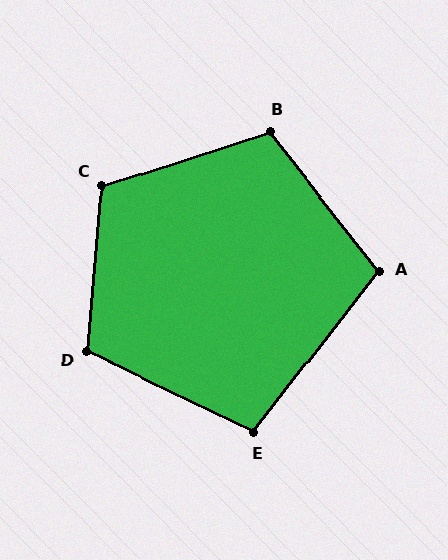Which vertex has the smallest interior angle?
E, at approximately 102 degrees.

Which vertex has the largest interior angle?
C, at approximately 113 degrees.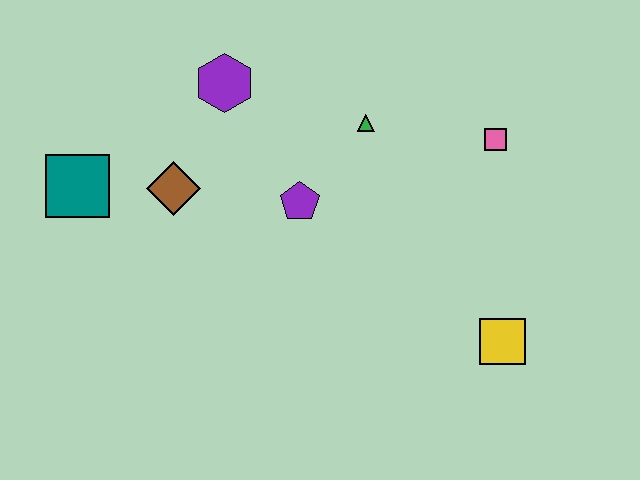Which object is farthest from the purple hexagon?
The yellow square is farthest from the purple hexagon.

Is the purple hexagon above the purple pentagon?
Yes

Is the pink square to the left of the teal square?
No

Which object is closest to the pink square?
The green triangle is closest to the pink square.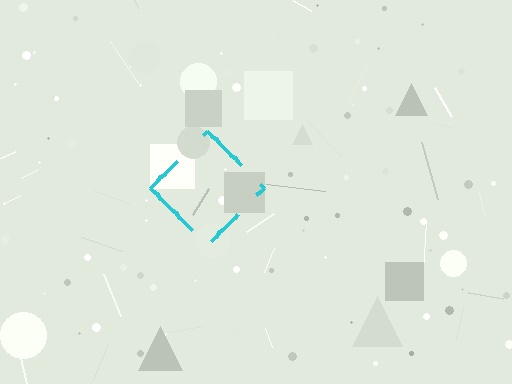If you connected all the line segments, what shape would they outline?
They would outline a diamond.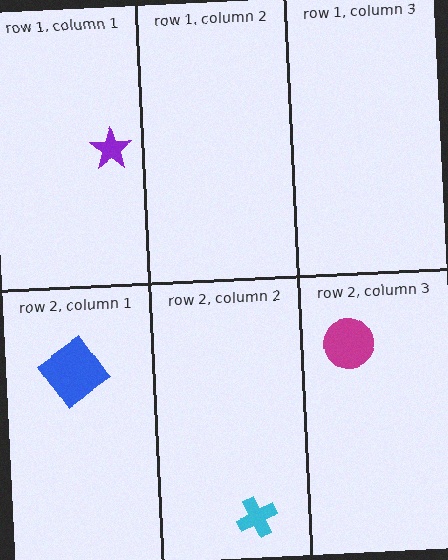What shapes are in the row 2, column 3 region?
The magenta circle.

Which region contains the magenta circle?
The row 2, column 3 region.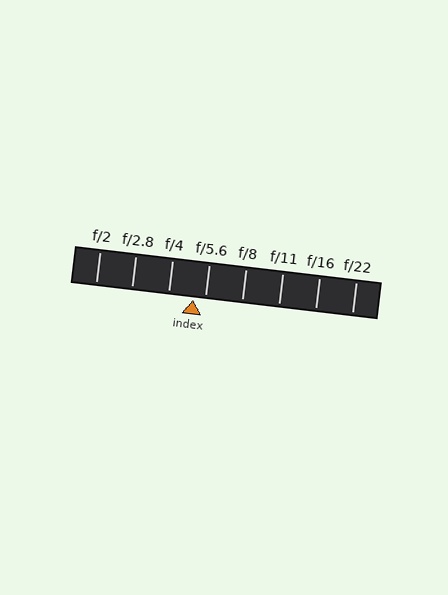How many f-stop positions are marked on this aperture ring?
There are 8 f-stop positions marked.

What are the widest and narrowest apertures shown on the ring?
The widest aperture shown is f/2 and the narrowest is f/22.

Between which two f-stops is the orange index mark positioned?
The index mark is between f/4 and f/5.6.